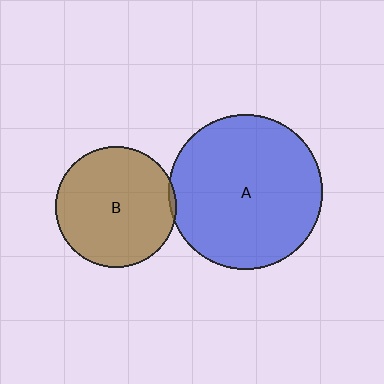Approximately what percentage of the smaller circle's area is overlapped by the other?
Approximately 5%.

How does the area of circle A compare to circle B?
Approximately 1.6 times.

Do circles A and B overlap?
Yes.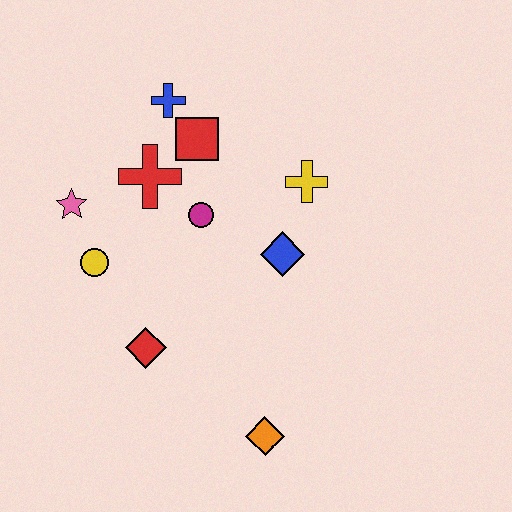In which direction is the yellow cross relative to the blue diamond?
The yellow cross is above the blue diamond.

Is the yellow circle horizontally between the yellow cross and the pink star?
Yes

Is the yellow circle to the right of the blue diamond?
No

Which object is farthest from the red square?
The orange diamond is farthest from the red square.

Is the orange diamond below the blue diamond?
Yes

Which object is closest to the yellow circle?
The pink star is closest to the yellow circle.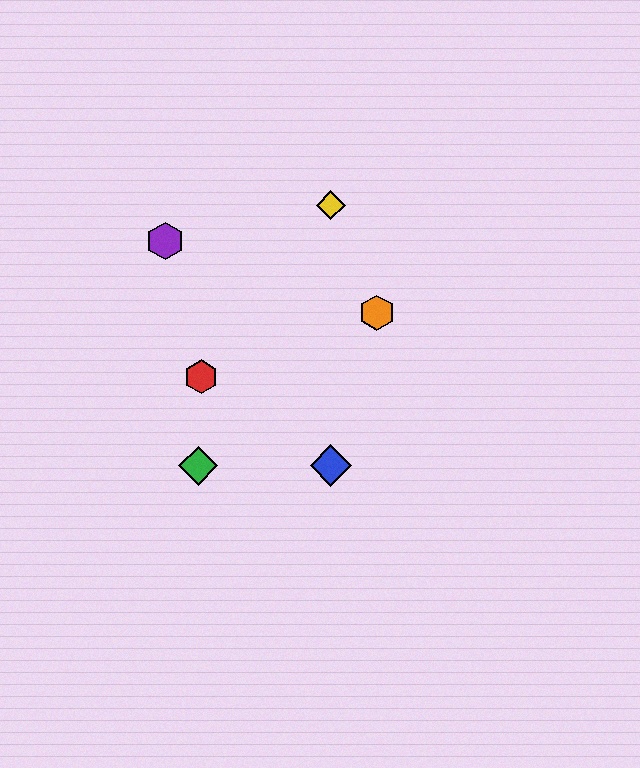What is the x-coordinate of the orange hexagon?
The orange hexagon is at x≈377.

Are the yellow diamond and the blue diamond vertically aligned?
Yes, both are at x≈331.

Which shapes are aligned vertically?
The blue diamond, the yellow diamond are aligned vertically.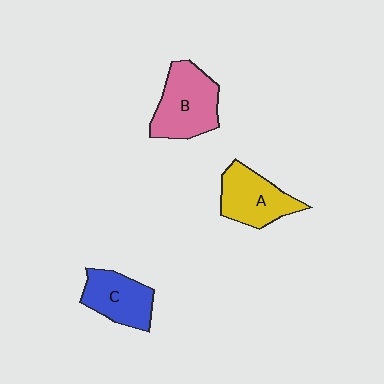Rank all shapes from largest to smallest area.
From largest to smallest: B (pink), A (yellow), C (blue).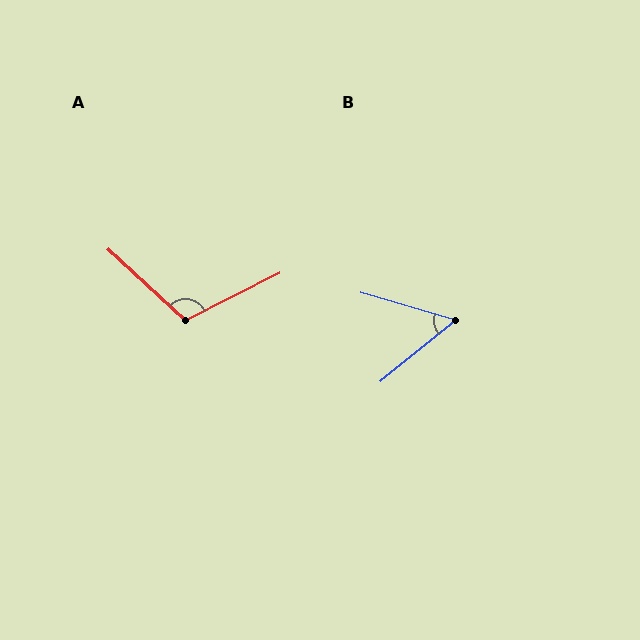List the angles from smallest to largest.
B (55°), A (111°).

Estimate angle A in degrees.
Approximately 111 degrees.